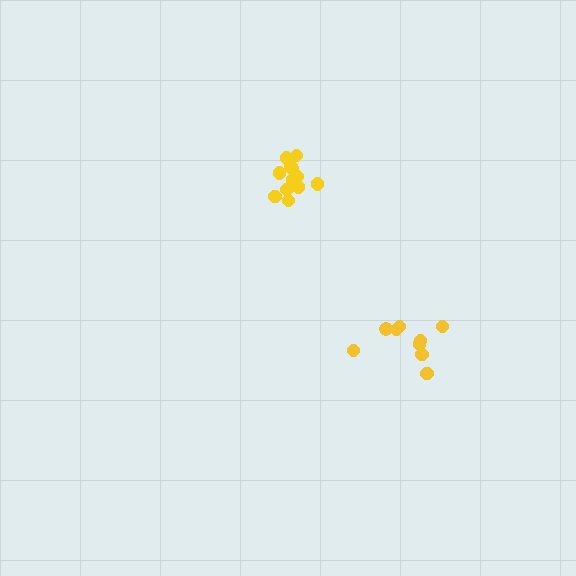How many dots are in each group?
Group 1: 12 dots, Group 2: 9 dots (21 total).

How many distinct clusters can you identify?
There are 2 distinct clusters.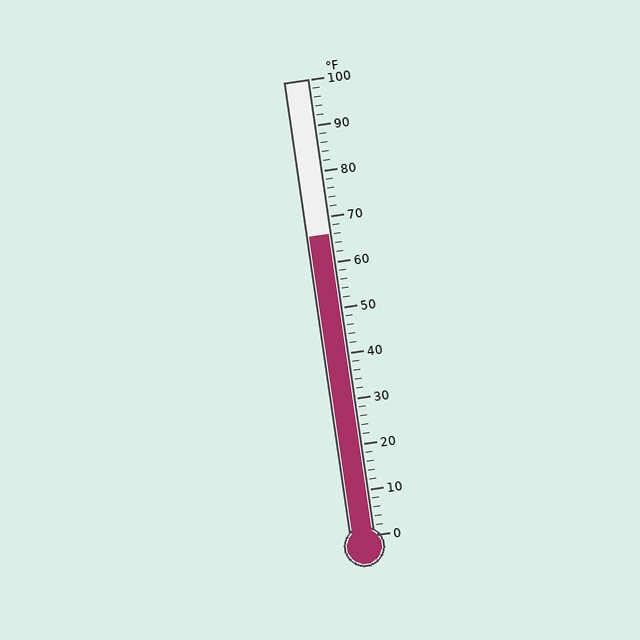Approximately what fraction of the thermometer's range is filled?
The thermometer is filled to approximately 65% of its range.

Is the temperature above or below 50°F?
The temperature is above 50°F.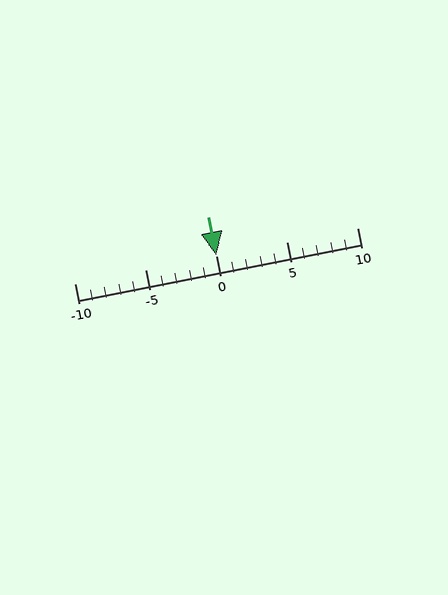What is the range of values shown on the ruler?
The ruler shows values from -10 to 10.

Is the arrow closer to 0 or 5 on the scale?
The arrow is closer to 0.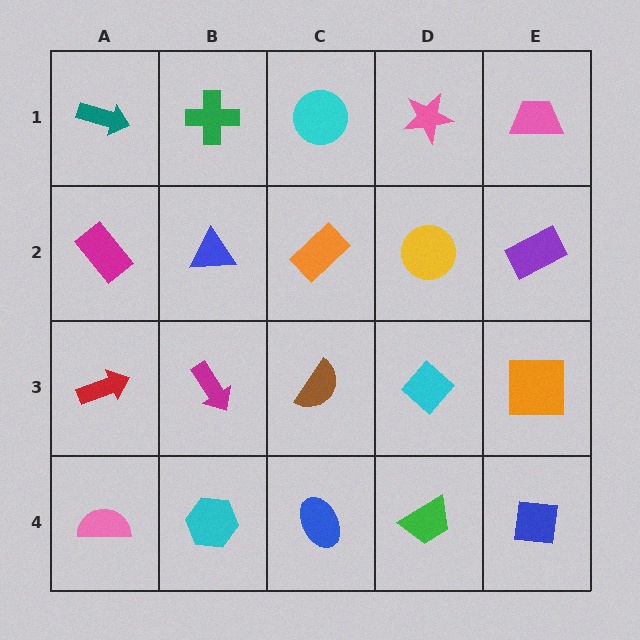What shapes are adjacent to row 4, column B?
A magenta arrow (row 3, column B), a pink semicircle (row 4, column A), a blue ellipse (row 4, column C).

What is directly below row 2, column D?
A cyan diamond.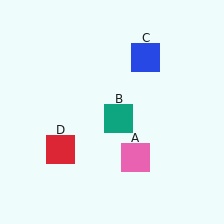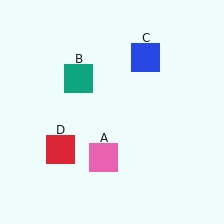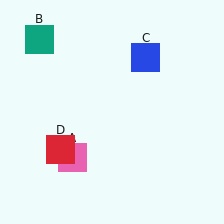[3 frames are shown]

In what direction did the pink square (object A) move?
The pink square (object A) moved left.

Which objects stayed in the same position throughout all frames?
Blue square (object C) and red square (object D) remained stationary.